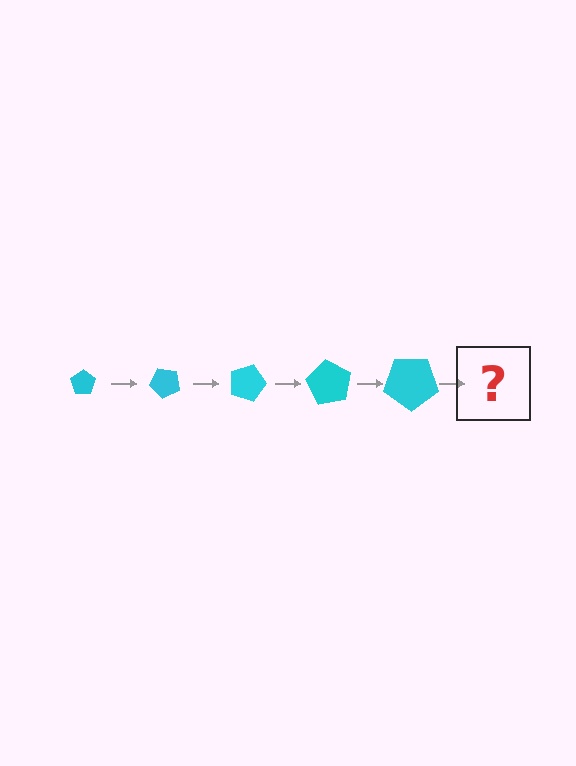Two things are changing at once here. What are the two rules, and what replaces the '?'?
The two rules are that the pentagon grows larger each step and it rotates 45 degrees each step. The '?' should be a pentagon, larger than the previous one and rotated 225 degrees from the start.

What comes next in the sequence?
The next element should be a pentagon, larger than the previous one and rotated 225 degrees from the start.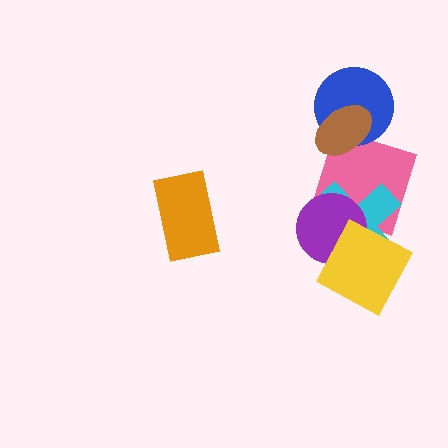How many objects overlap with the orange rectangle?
0 objects overlap with the orange rectangle.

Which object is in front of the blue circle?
The brown ellipse is in front of the blue circle.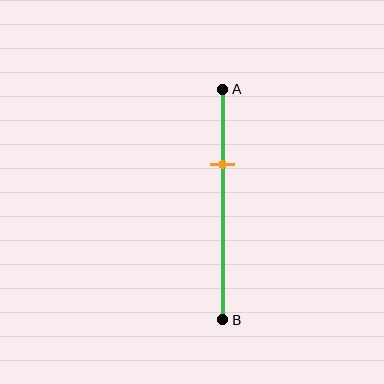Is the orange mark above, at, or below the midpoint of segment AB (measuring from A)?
The orange mark is above the midpoint of segment AB.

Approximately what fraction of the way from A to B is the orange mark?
The orange mark is approximately 35% of the way from A to B.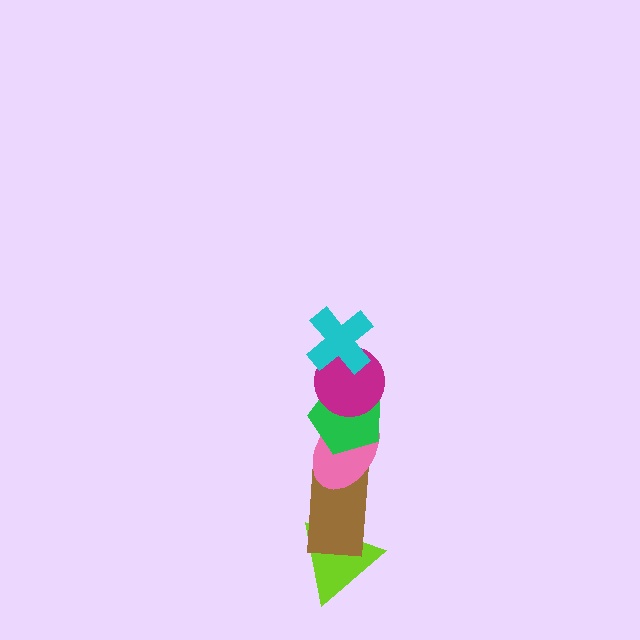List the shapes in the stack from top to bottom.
From top to bottom: the cyan cross, the magenta circle, the green pentagon, the pink ellipse, the brown rectangle, the lime triangle.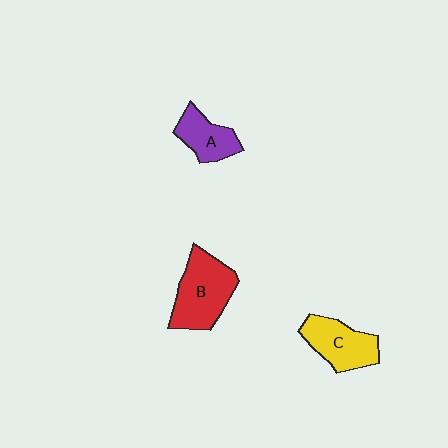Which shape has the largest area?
Shape B (red).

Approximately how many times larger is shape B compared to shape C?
Approximately 1.3 times.